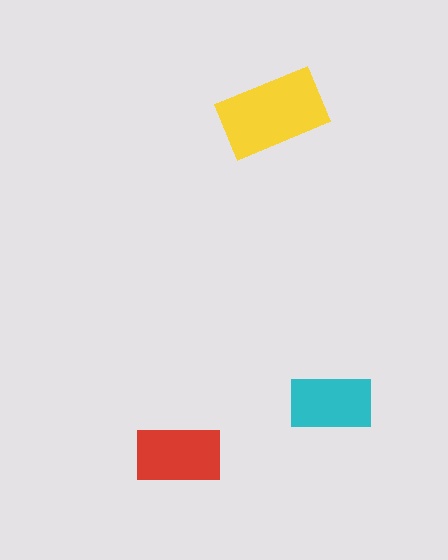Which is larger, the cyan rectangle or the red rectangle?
The red one.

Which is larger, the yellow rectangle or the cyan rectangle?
The yellow one.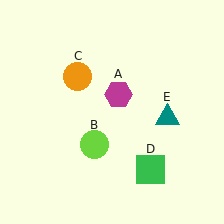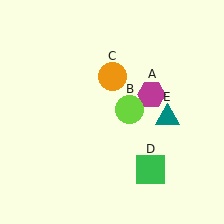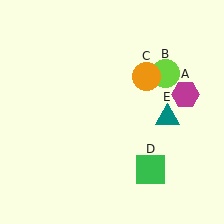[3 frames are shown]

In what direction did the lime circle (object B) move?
The lime circle (object B) moved up and to the right.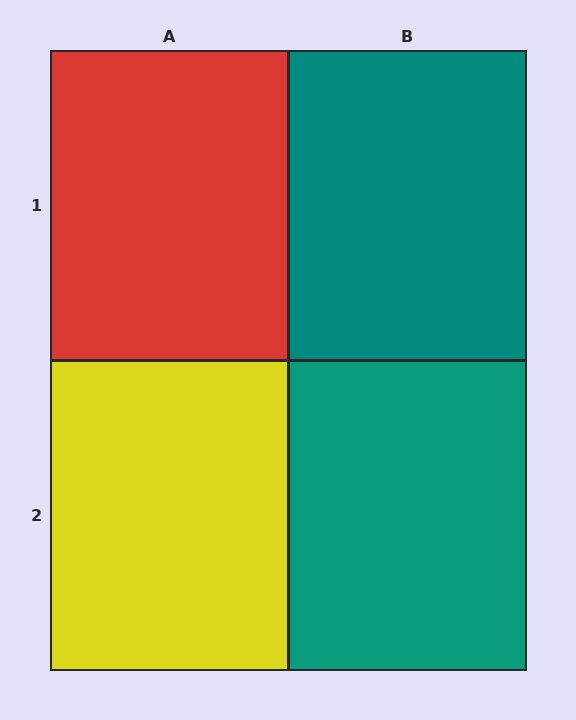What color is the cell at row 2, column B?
Teal.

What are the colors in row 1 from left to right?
Red, teal.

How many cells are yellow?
1 cell is yellow.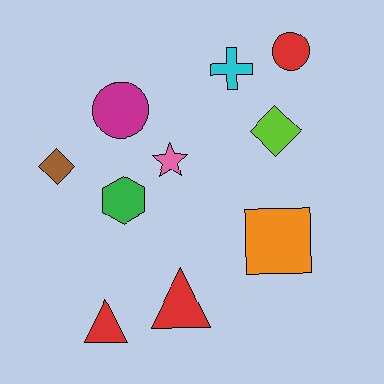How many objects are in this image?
There are 10 objects.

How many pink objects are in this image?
There is 1 pink object.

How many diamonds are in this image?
There are 2 diamonds.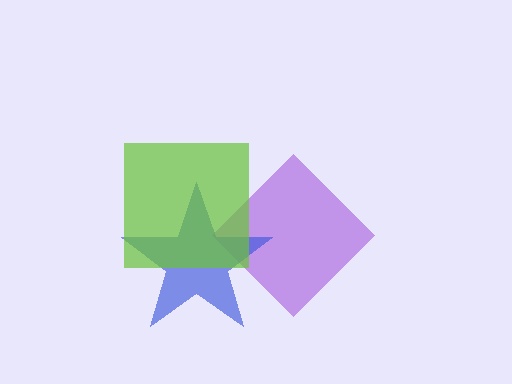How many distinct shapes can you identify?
There are 3 distinct shapes: a purple diamond, a blue star, a lime square.